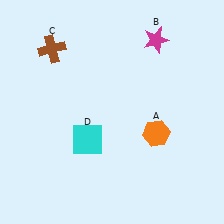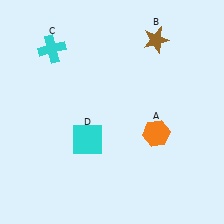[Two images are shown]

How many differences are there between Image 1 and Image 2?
There are 2 differences between the two images.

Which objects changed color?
B changed from magenta to brown. C changed from brown to cyan.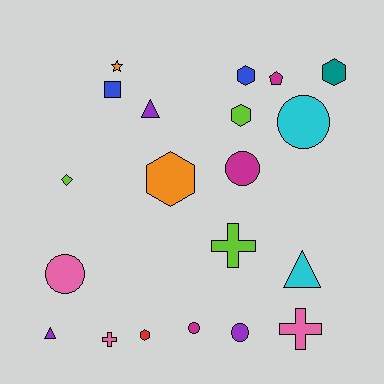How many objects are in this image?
There are 20 objects.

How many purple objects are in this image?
There are 3 purple objects.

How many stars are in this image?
There is 1 star.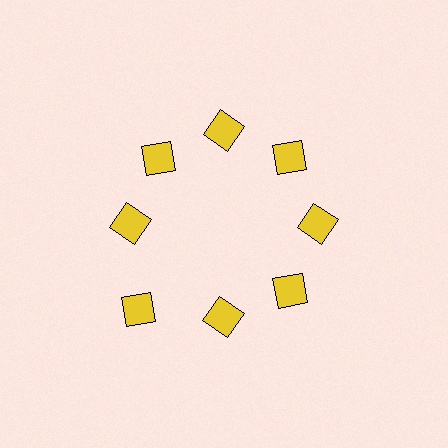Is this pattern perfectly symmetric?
No. The 8 yellow squares are arranged in a ring, but one element near the 8 o'clock position is pushed outward from the center, breaking the 8-fold rotational symmetry.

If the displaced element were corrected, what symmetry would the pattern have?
It would have 8-fold rotational symmetry — the pattern would map onto itself every 45 degrees.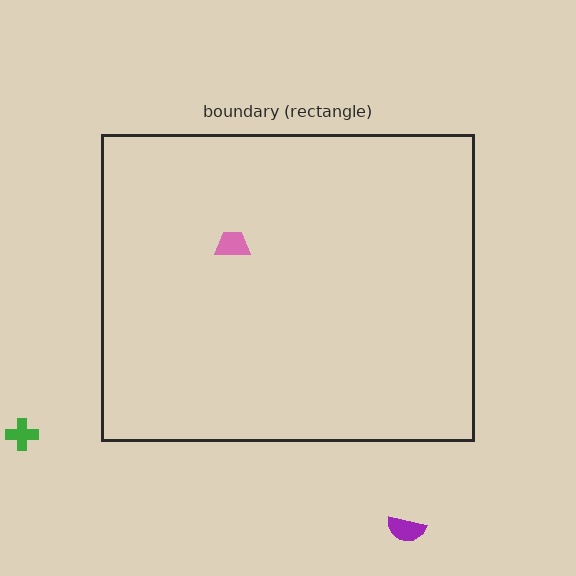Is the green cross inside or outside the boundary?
Outside.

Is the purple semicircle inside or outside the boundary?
Outside.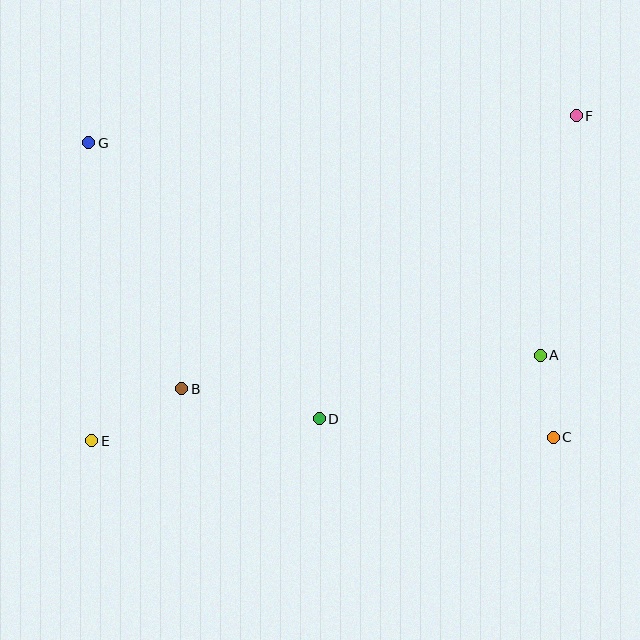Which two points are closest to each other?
Points A and C are closest to each other.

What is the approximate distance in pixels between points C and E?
The distance between C and E is approximately 461 pixels.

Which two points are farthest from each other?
Points E and F are farthest from each other.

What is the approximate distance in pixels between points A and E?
The distance between A and E is approximately 457 pixels.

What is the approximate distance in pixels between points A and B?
The distance between A and B is approximately 360 pixels.